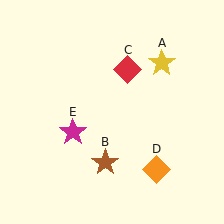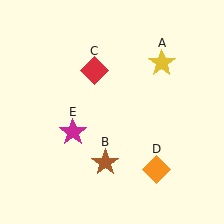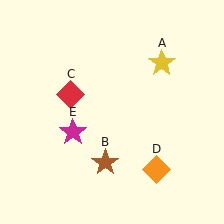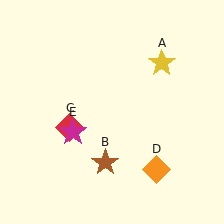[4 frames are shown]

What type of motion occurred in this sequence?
The red diamond (object C) rotated counterclockwise around the center of the scene.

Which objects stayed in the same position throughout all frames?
Yellow star (object A) and brown star (object B) and orange diamond (object D) and magenta star (object E) remained stationary.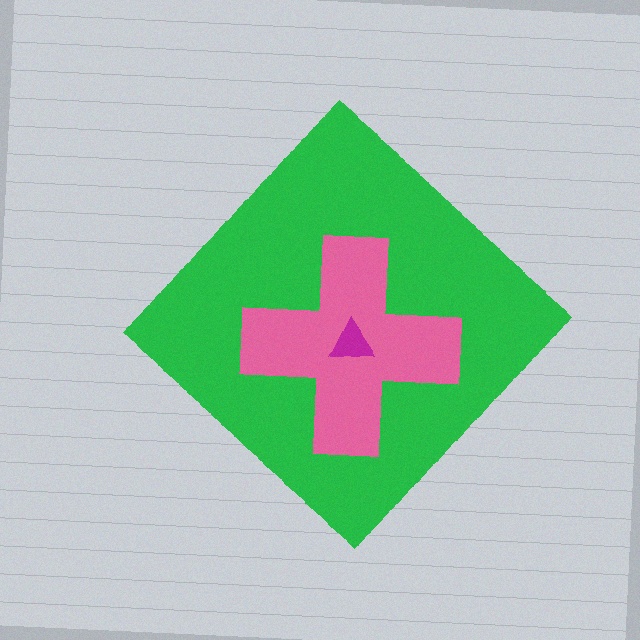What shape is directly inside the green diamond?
The pink cross.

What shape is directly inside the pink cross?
The magenta triangle.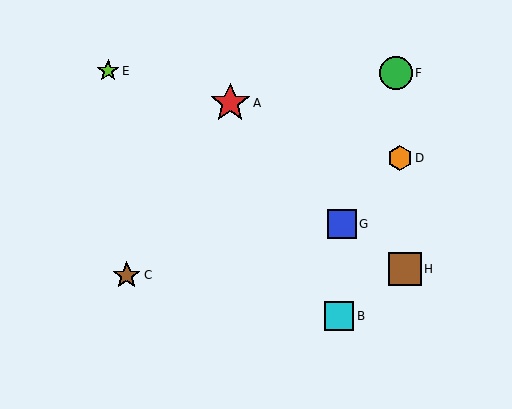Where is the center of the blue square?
The center of the blue square is at (342, 224).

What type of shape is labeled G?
Shape G is a blue square.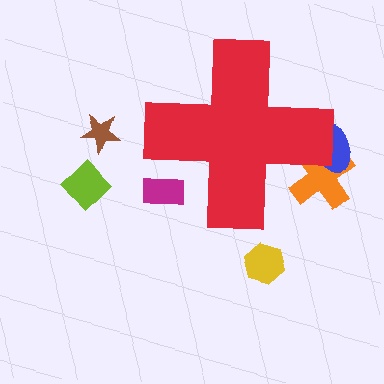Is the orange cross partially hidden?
Yes, the orange cross is partially hidden behind the red cross.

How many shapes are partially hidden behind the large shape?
3 shapes are partially hidden.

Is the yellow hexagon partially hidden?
No, the yellow hexagon is fully visible.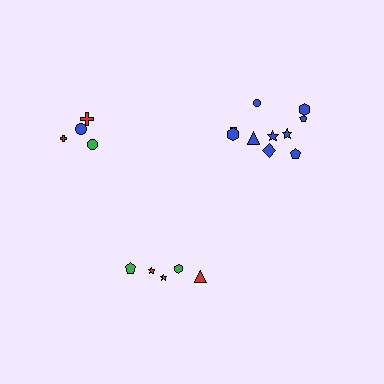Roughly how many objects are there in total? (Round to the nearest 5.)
Roughly 20 objects in total.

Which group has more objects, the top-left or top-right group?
The top-right group.